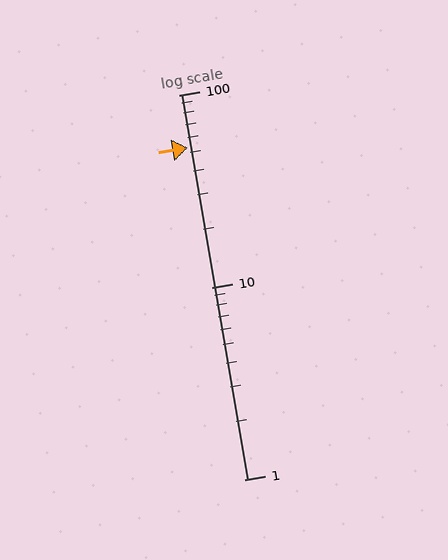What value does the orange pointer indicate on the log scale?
The pointer indicates approximately 53.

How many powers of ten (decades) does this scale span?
The scale spans 2 decades, from 1 to 100.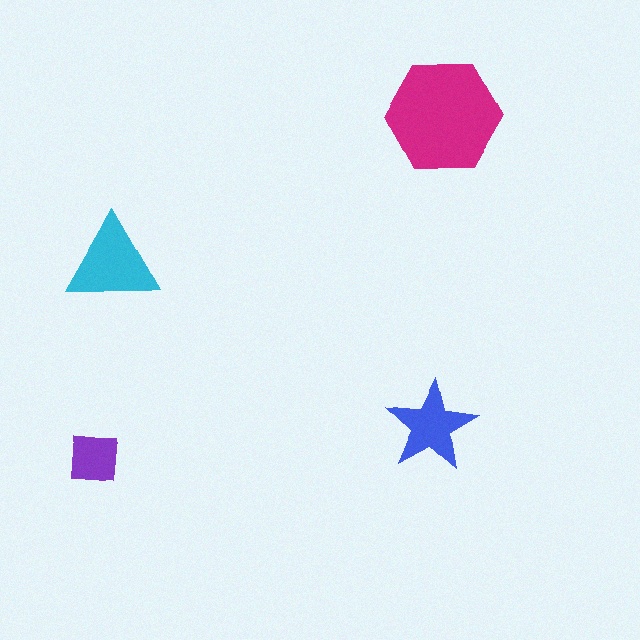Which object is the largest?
The magenta hexagon.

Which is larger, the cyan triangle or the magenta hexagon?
The magenta hexagon.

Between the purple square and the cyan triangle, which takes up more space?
The cyan triangle.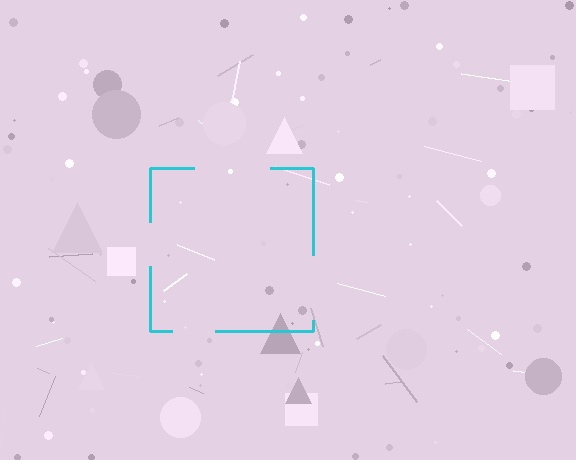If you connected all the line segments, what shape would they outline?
They would outline a square.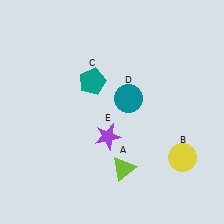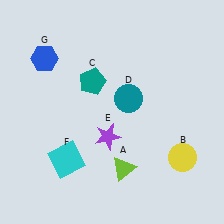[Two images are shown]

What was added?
A cyan square (F), a blue hexagon (G) were added in Image 2.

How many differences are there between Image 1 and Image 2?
There are 2 differences between the two images.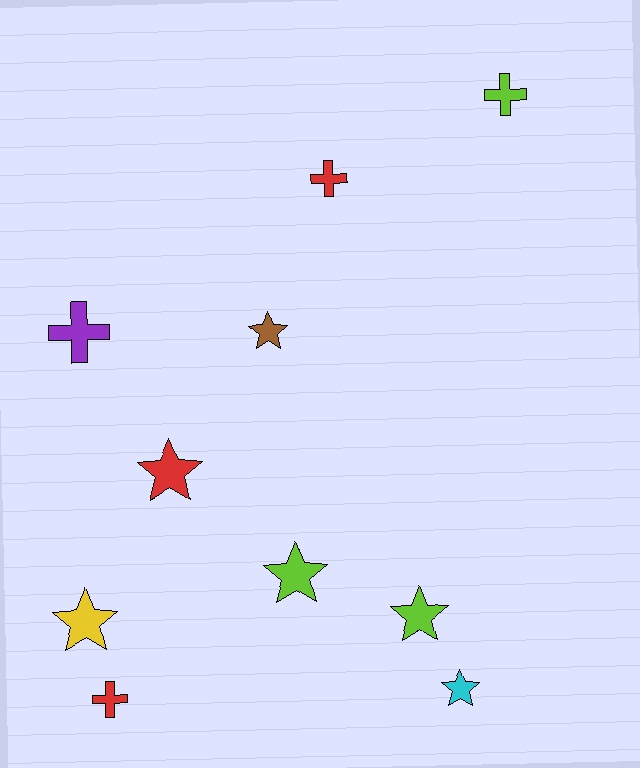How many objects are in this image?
There are 10 objects.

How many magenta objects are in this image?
There are no magenta objects.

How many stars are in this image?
There are 6 stars.